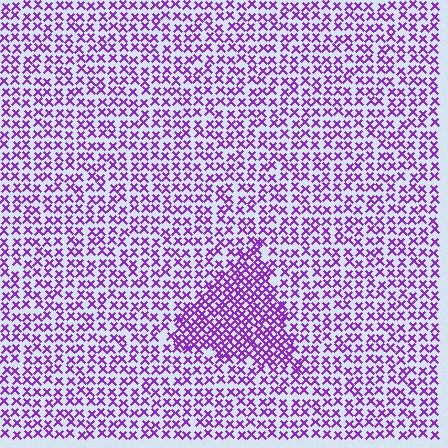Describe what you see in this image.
The image contains small purple elements arranged at two different densities. A triangle-shaped region is visible where the elements are more densely packed than the surrounding area.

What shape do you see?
I see a triangle.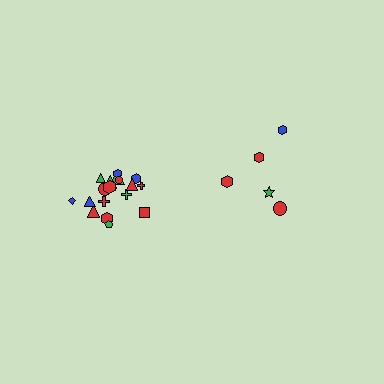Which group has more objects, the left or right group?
The left group.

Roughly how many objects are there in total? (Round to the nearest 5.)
Roughly 25 objects in total.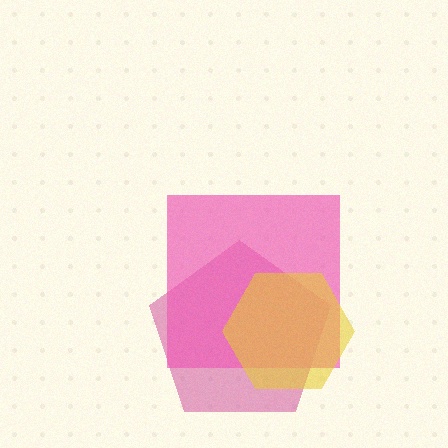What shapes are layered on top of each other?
The layered shapes are: a magenta pentagon, a pink square, a yellow hexagon.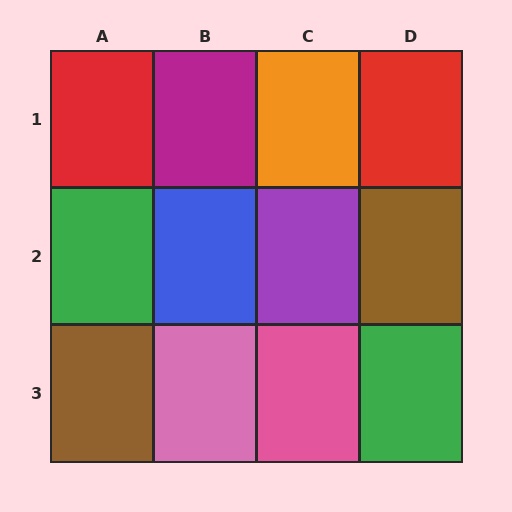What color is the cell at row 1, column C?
Orange.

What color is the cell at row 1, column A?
Red.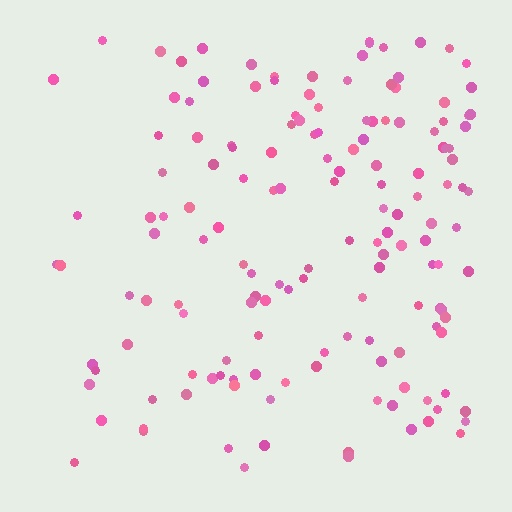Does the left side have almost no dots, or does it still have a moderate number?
Still a moderate number, just noticeably fewer than the right.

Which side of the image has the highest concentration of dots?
The right.